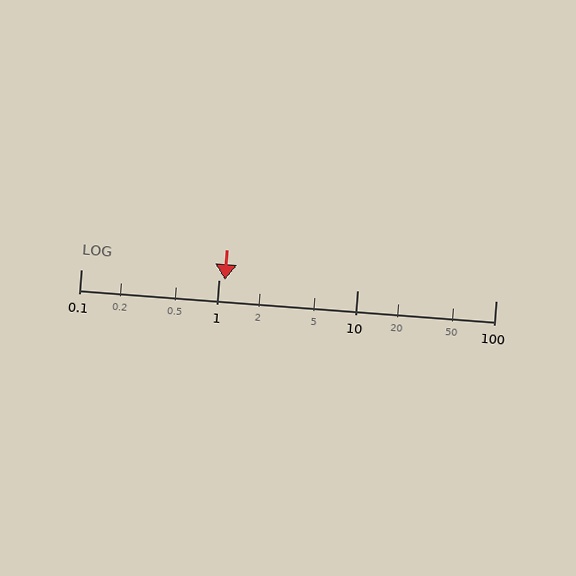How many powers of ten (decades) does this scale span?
The scale spans 3 decades, from 0.1 to 100.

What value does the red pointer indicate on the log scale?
The pointer indicates approximately 1.1.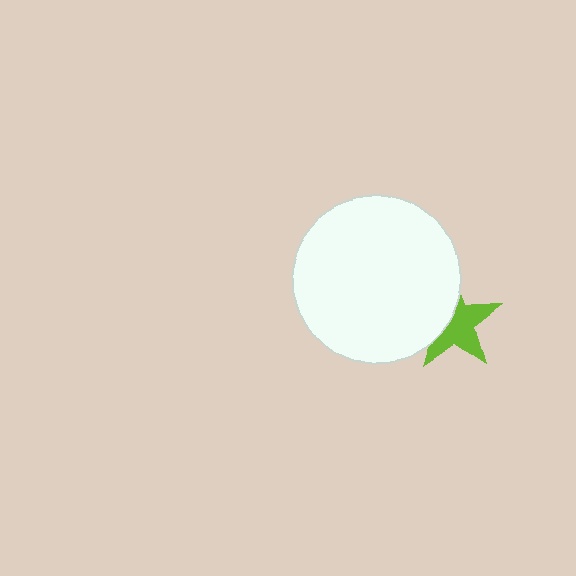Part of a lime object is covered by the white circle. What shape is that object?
It is a star.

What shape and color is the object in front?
The object in front is a white circle.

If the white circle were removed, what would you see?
You would see the complete lime star.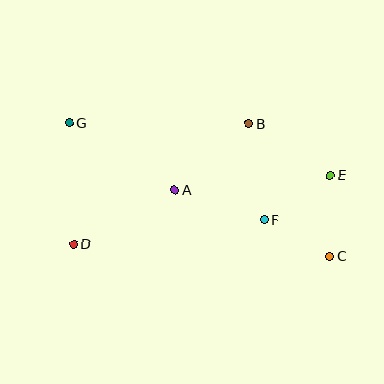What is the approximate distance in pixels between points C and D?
The distance between C and D is approximately 257 pixels.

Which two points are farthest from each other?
Points C and G are farthest from each other.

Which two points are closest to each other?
Points C and F are closest to each other.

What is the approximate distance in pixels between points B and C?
The distance between B and C is approximately 156 pixels.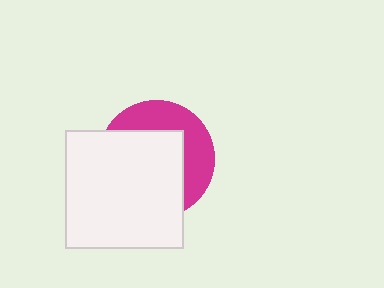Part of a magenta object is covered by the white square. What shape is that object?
It is a circle.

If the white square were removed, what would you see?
You would see the complete magenta circle.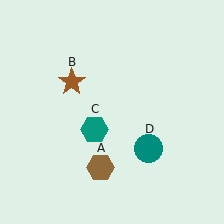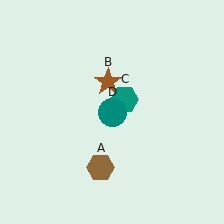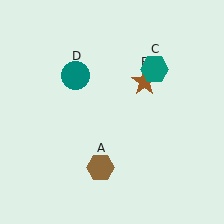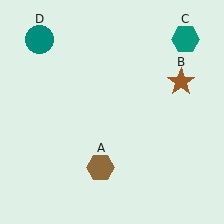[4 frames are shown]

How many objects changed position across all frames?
3 objects changed position: brown star (object B), teal hexagon (object C), teal circle (object D).